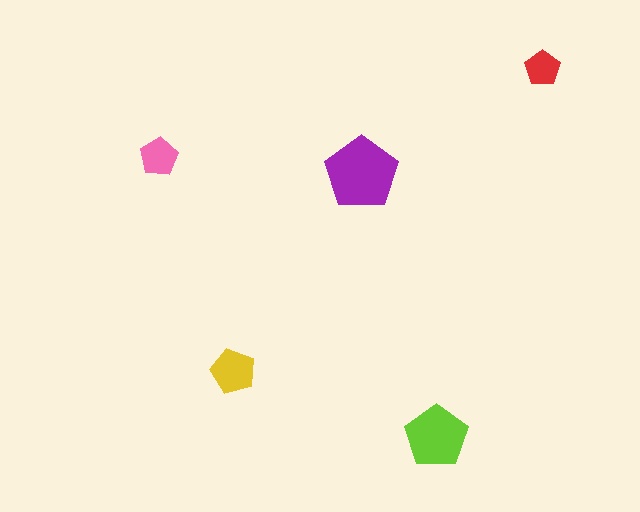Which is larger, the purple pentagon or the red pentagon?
The purple one.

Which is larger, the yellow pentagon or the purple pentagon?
The purple one.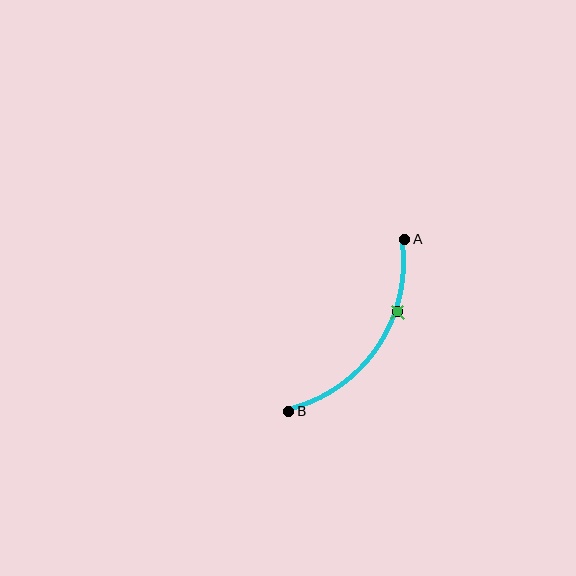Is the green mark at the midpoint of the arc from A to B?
No. The green mark lies on the arc but is closer to endpoint A. The arc midpoint would be at the point on the curve equidistant along the arc from both A and B.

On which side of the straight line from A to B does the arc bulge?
The arc bulges below and to the right of the straight line connecting A and B.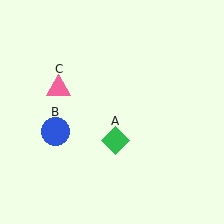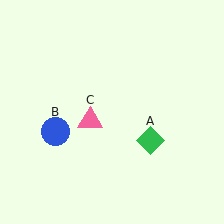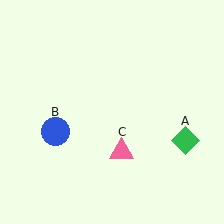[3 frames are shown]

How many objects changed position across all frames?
2 objects changed position: green diamond (object A), pink triangle (object C).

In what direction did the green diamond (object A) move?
The green diamond (object A) moved right.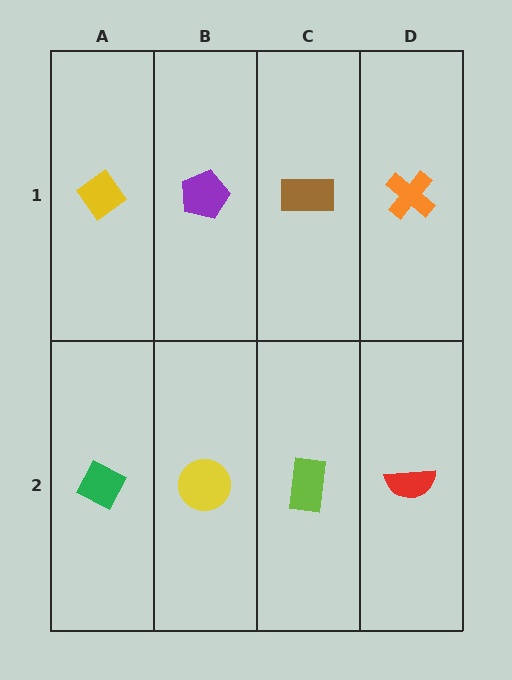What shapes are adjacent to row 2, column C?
A brown rectangle (row 1, column C), a yellow circle (row 2, column B), a red semicircle (row 2, column D).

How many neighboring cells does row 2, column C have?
3.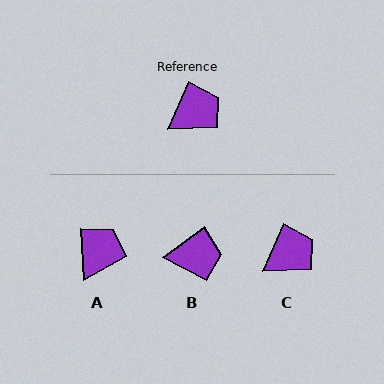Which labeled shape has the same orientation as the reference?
C.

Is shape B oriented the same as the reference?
No, it is off by about 30 degrees.